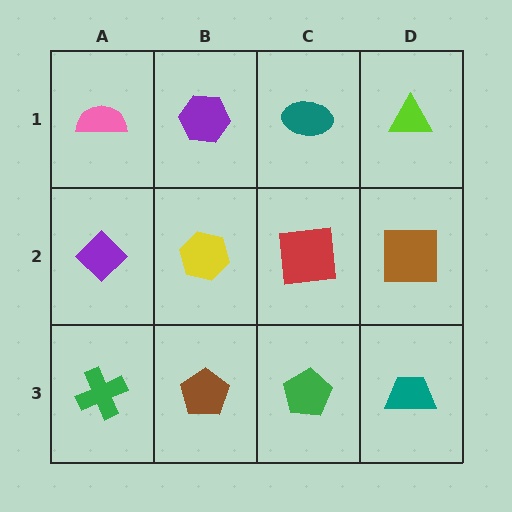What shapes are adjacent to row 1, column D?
A brown square (row 2, column D), a teal ellipse (row 1, column C).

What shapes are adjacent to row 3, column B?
A yellow hexagon (row 2, column B), a green cross (row 3, column A), a green pentagon (row 3, column C).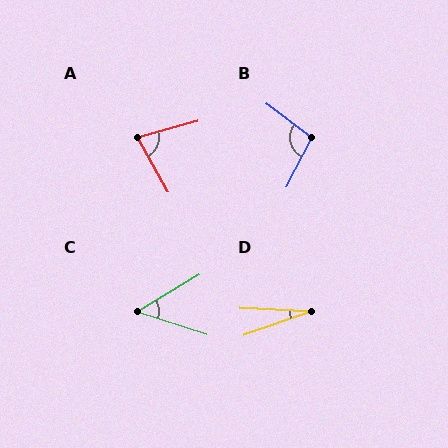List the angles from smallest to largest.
D (21°), C (49°), A (76°), B (99°).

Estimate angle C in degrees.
Approximately 49 degrees.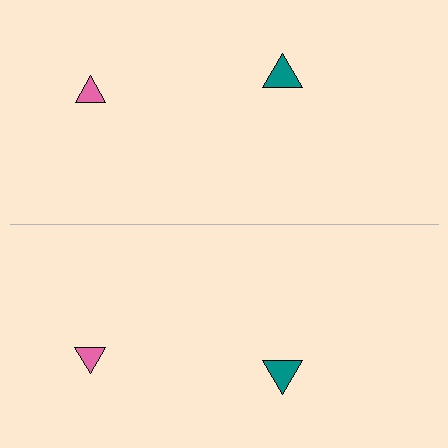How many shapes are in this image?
There are 4 shapes in this image.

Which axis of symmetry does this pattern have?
The pattern has a horizontal axis of symmetry running through the center of the image.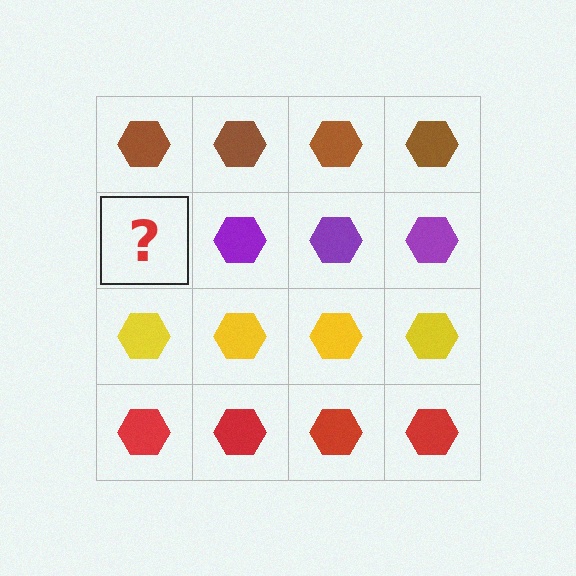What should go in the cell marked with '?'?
The missing cell should contain a purple hexagon.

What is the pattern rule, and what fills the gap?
The rule is that each row has a consistent color. The gap should be filled with a purple hexagon.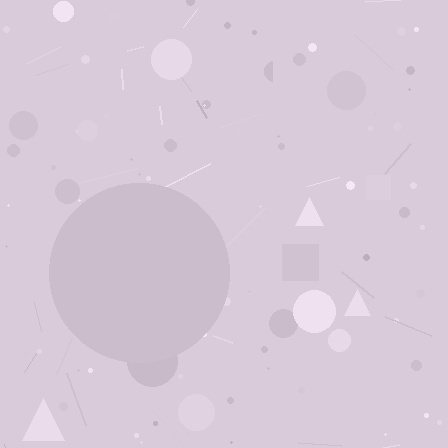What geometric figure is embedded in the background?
A circle is embedded in the background.